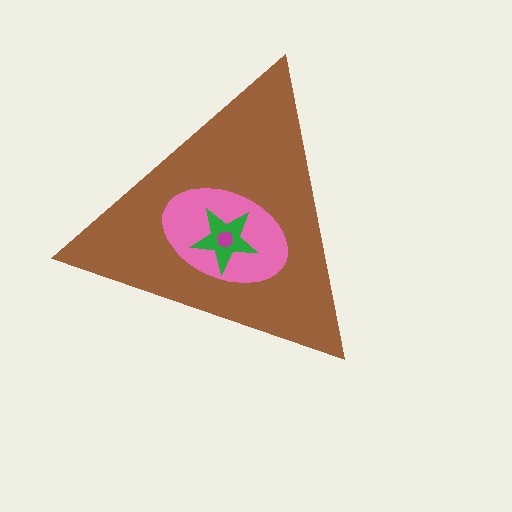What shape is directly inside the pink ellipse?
The green star.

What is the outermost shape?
The brown triangle.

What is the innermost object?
The magenta hexagon.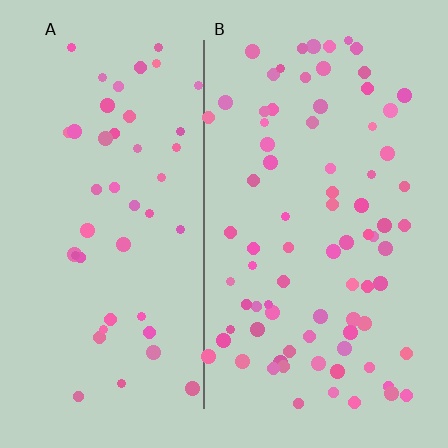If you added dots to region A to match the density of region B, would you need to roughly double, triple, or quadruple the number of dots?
Approximately double.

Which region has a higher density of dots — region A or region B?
B (the right).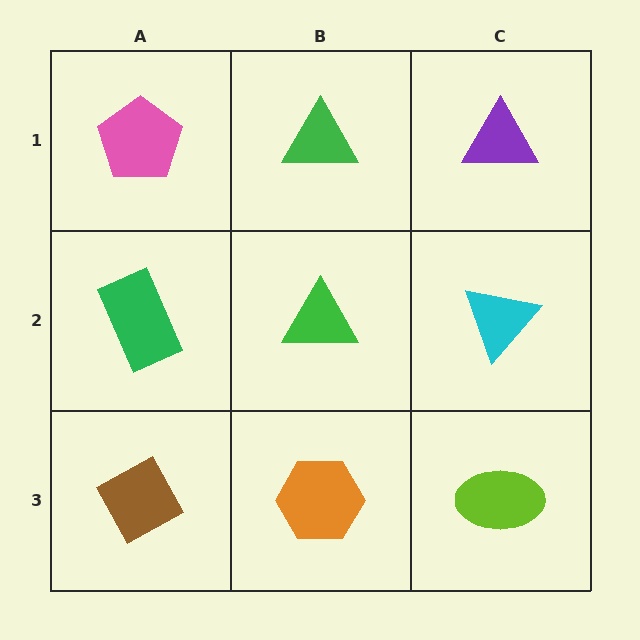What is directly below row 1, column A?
A green rectangle.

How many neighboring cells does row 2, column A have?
3.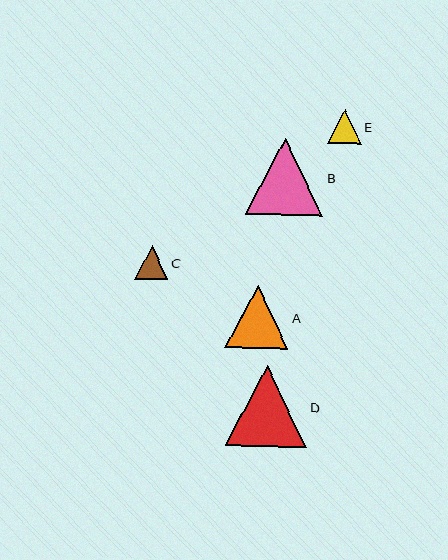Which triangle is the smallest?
Triangle C is the smallest with a size of approximately 33 pixels.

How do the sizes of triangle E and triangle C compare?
Triangle E and triangle C are approximately the same size.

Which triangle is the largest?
Triangle D is the largest with a size of approximately 81 pixels.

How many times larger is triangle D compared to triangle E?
Triangle D is approximately 2.4 times the size of triangle E.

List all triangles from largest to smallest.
From largest to smallest: D, B, A, E, C.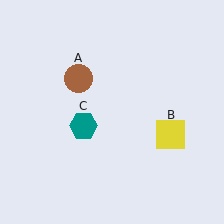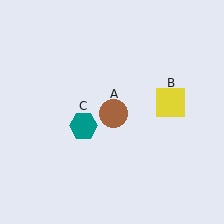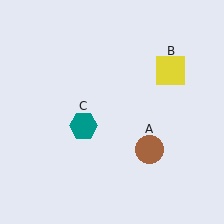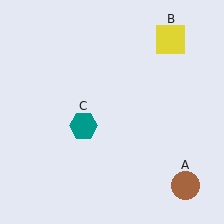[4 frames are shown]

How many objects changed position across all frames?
2 objects changed position: brown circle (object A), yellow square (object B).